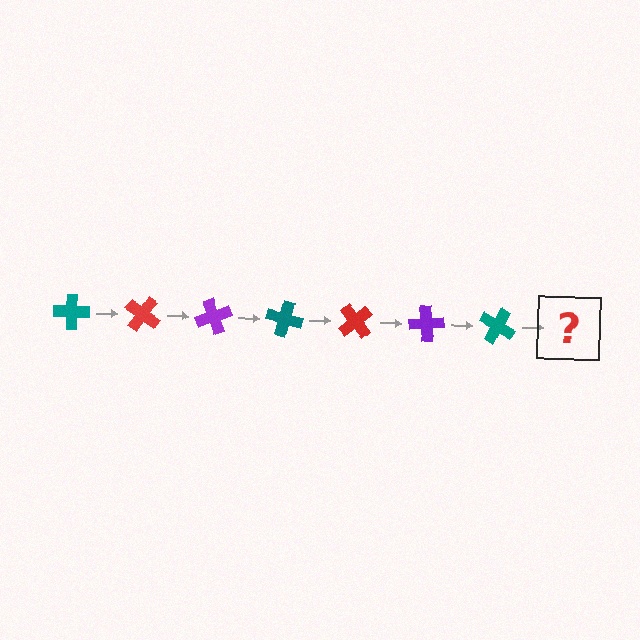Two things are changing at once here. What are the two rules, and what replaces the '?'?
The two rules are that it rotates 35 degrees each step and the color cycles through teal, red, and purple. The '?' should be a red cross, rotated 245 degrees from the start.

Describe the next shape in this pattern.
It should be a red cross, rotated 245 degrees from the start.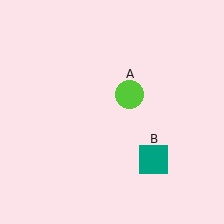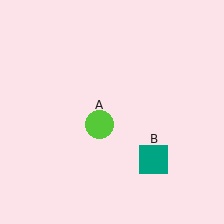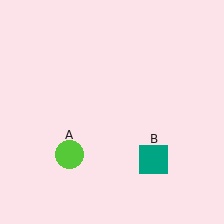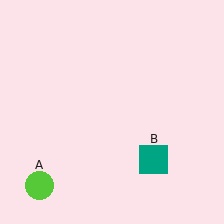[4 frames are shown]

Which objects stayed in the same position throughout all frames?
Teal square (object B) remained stationary.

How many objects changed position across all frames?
1 object changed position: lime circle (object A).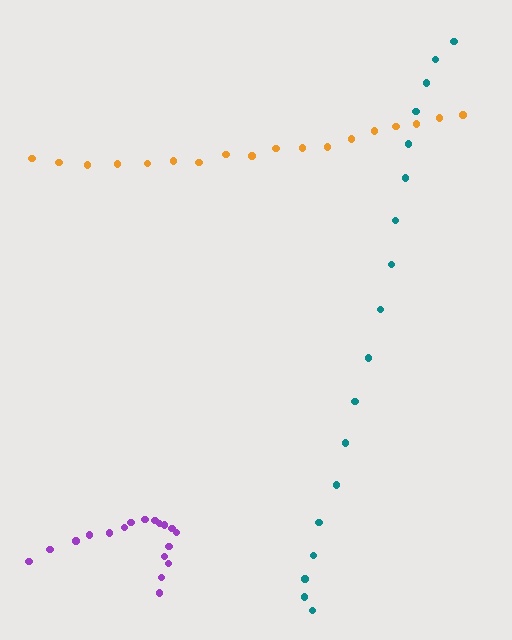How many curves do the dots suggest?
There are 3 distinct paths.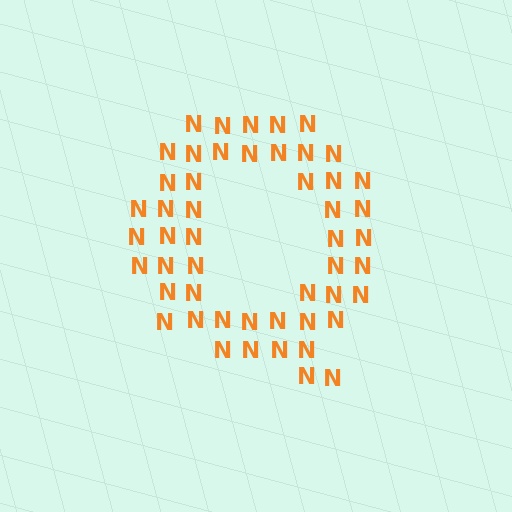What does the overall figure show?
The overall figure shows the letter Q.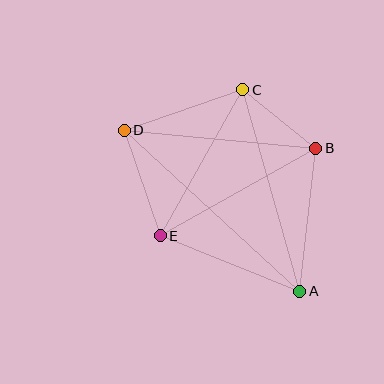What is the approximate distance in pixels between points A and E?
The distance between A and E is approximately 150 pixels.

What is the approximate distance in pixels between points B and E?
The distance between B and E is approximately 178 pixels.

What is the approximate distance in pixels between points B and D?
The distance between B and D is approximately 192 pixels.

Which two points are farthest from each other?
Points A and D are farthest from each other.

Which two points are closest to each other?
Points B and C are closest to each other.